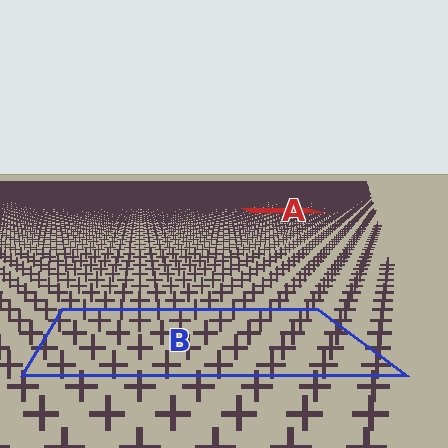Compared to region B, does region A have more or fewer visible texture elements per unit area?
Region A has more texture elements per unit area — they are packed more densely because it is farther away.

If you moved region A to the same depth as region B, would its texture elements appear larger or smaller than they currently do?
They would appear larger. At a closer depth, the same texture elements are projected at a bigger on-screen size.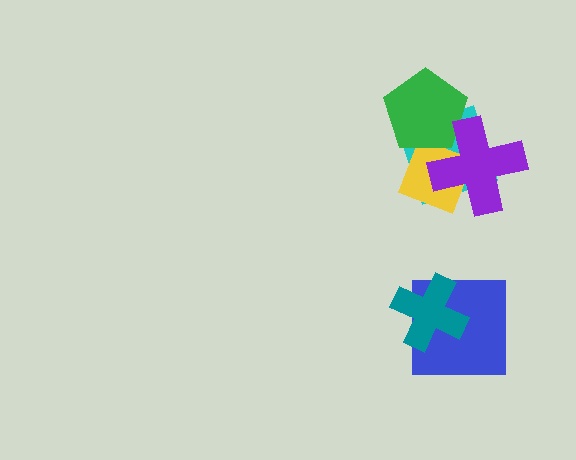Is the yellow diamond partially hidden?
Yes, it is partially covered by another shape.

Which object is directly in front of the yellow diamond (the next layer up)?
The green pentagon is directly in front of the yellow diamond.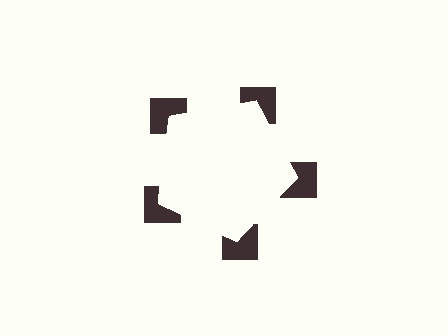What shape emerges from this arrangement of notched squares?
An illusory pentagon — its edges are inferred from the aligned wedge cuts in the notched squares, not physically drawn.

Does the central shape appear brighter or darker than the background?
It typically appears slightly brighter than the background, even though no actual brightness change is drawn.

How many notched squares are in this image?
There are 5 — one at each vertex of the illusory pentagon.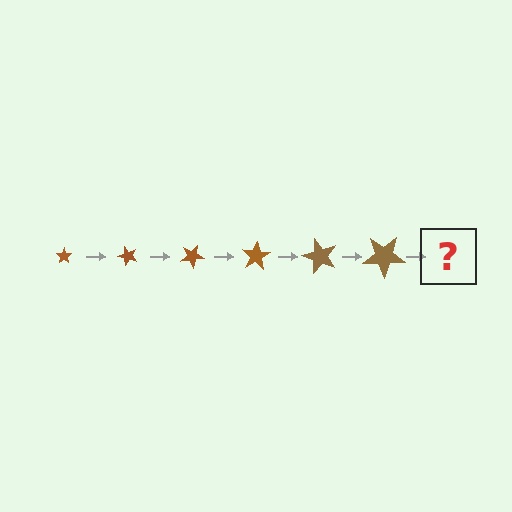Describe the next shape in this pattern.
It should be a star, larger than the previous one and rotated 300 degrees from the start.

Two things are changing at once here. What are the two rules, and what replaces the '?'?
The two rules are that the star grows larger each step and it rotates 50 degrees each step. The '?' should be a star, larger than the previous one and rotated 300 degrees from the start.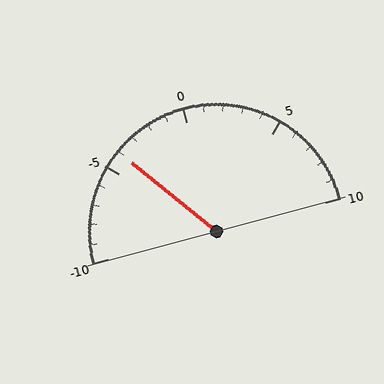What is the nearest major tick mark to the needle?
The nearest major tick mark is -5.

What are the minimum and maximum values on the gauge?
The gauge ranges from -10 to 10.